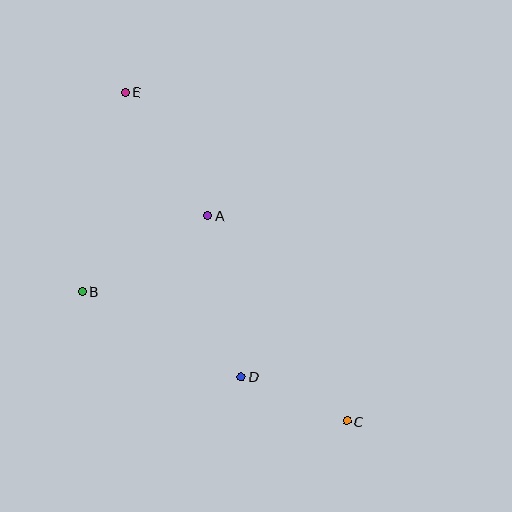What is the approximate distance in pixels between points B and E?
The distance between B and E is approximately 204 pixels.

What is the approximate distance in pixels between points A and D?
The distance between A and D is approximately 165 pixels.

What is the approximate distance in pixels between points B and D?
The distance between B and D is approximately 180 pixels.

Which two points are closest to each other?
Points C and D are closest to each other.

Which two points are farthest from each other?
Points C and E are farthest from each other.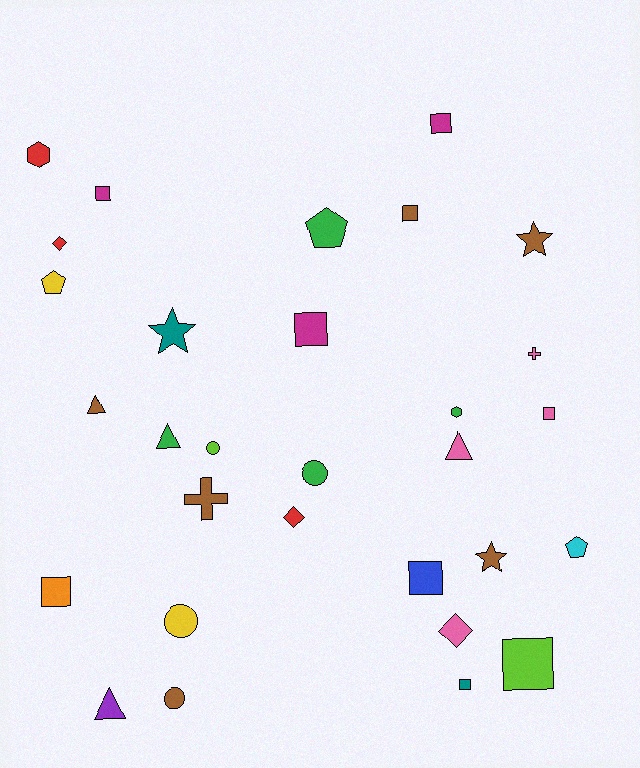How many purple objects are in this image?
There is 1 purple object.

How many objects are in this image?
There are 30 objects.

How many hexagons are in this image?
There are 2 hexagons.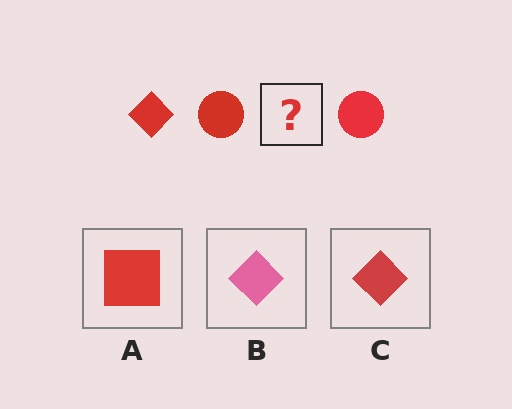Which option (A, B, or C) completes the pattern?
C.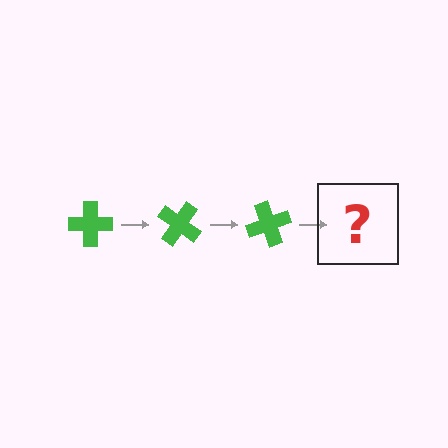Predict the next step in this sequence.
The next step is a green cross rotated 105 degrees.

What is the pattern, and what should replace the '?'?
The pattern is that the cross rotates 35 degrees each step. The '?' should be a green cross rotated 105 degrees.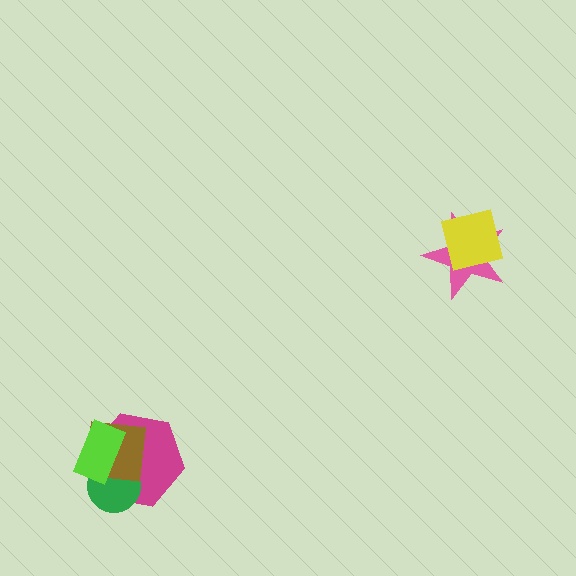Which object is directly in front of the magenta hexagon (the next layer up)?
The green circle is directly in front of the magenta hexagon.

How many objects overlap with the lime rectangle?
3 objects overlap with the lime rectangle.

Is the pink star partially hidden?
Yes, it is partially covered by another shape.